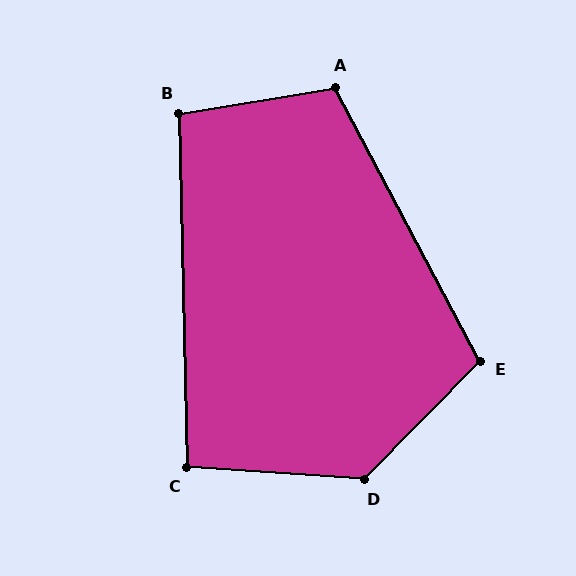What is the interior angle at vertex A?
Approximately 109 degrees (obtuse).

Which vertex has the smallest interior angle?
C, at approximately 95 degrees.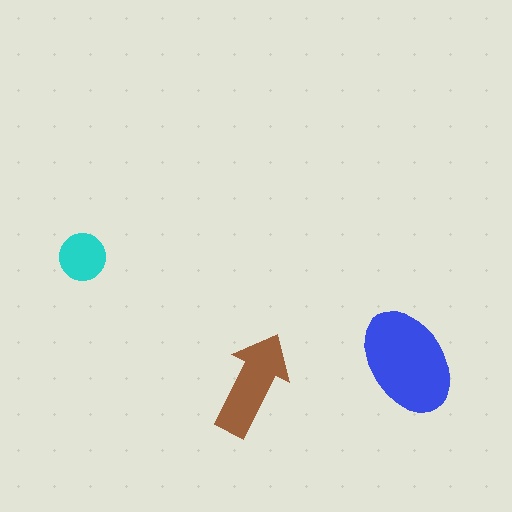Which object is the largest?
The blue ellipse.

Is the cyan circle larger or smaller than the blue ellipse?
Smaller.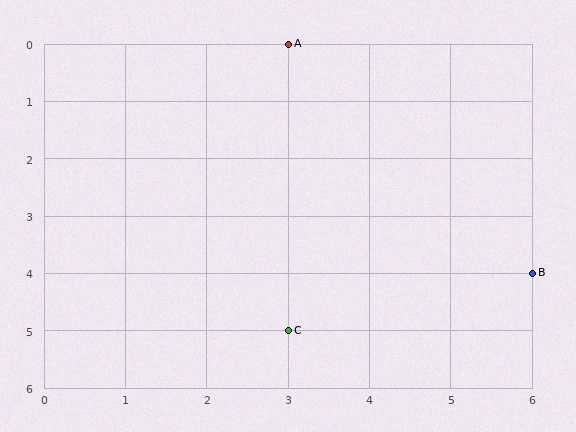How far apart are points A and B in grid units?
Points A and B are 3 columns and 4 rows apart (about 5.0 grid units diagonally).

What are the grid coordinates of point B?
Point B is at grid coordinates (6, 4).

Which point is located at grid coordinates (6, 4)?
Point B is at (6, 4).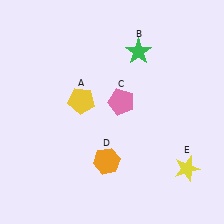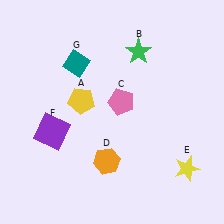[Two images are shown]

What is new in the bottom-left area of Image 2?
A purple square (F) was added in the bottom-left area of Image 2.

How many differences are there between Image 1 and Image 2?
There are 2 differences between the two images.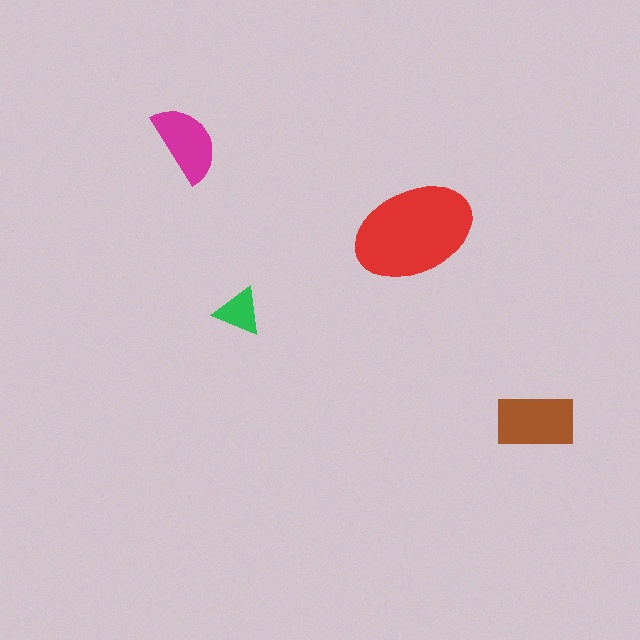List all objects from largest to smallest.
The red ellipse, the brown rectangle, the magenta semicircle, the green triangle.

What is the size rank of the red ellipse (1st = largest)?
1st.